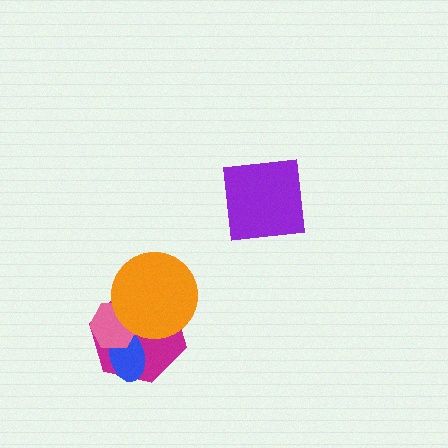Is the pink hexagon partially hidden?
Yes, it is partially covered by another shape.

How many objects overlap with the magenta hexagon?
3 objects overlap with the magenta hexagon.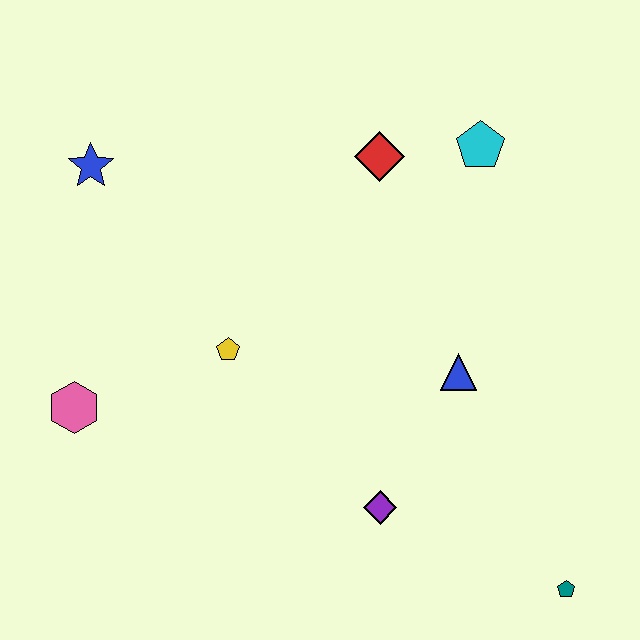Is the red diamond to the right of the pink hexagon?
Yes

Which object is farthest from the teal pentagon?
The blue star is farthest from the teal pentagon.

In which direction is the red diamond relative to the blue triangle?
The red diamond is above the blue triangle.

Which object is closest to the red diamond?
The cyan pentagon is closest to the red diamond.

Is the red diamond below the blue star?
No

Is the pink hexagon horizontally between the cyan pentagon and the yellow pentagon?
No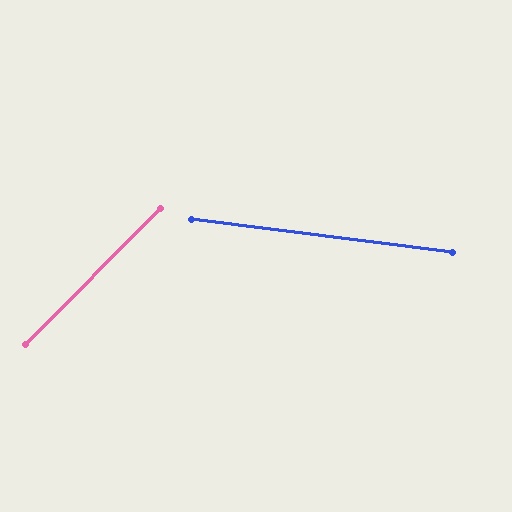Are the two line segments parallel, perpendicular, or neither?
Neither parallel nor perpendicular — they differ by about 52°.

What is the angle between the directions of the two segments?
Approximately 52 degrees.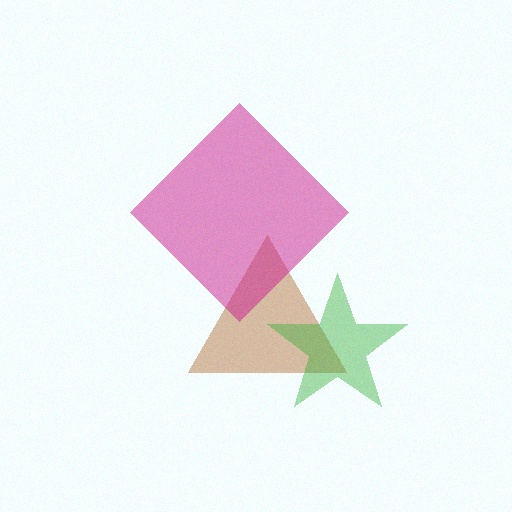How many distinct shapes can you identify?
There are 3 distinct shapes: a brown triangle, a magenta diamond, a green star.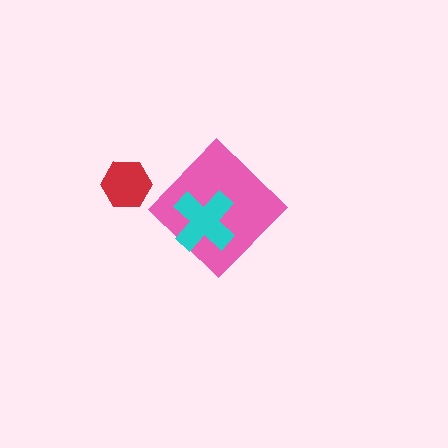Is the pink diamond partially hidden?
Yes, it is partially covered by another shape.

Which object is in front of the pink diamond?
The cyan cross is in front of the pink diamond.